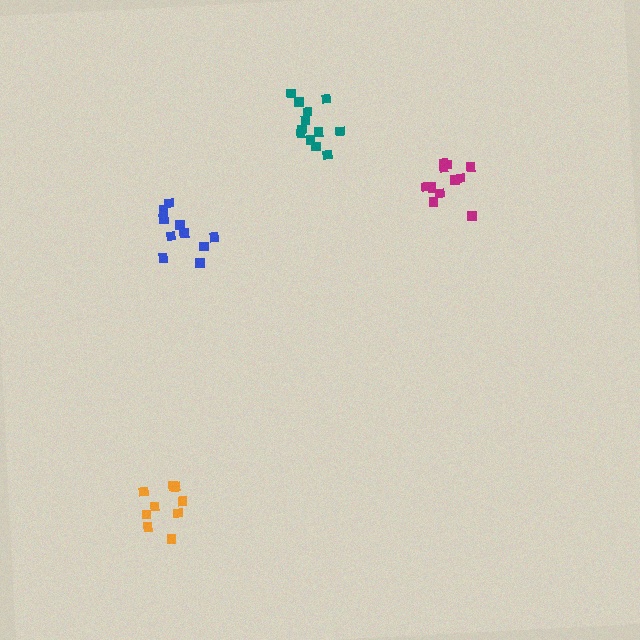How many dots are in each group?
Group 1: 12 dots, Group 2: 12 dots, Group 3: 9 dots, Group 4: 10 dots (43 total).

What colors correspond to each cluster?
The clusters are colored: teal, magenta, orange, blue.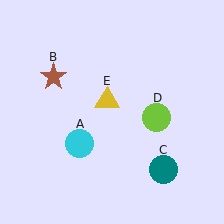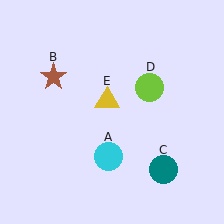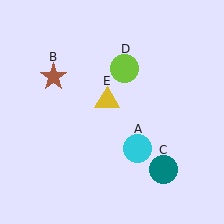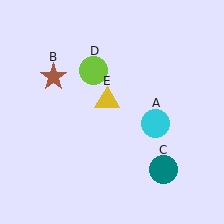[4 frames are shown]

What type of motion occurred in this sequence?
The cyan circle (object A), lime circle (object D) rotated counterclockwise around the center of the scene.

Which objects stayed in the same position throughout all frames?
Brown star (object B) and teal circle (object C) and yellow triangle (object E) remained stationary.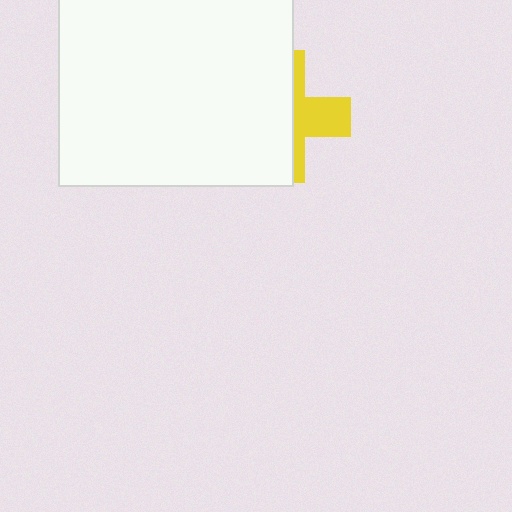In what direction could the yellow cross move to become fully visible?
The yellow cross could move right. That would shift it out from behind the white rectangle entirely.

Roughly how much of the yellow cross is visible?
A small part of it is visible (roughly 37%).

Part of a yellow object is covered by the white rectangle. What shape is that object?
It is a cross.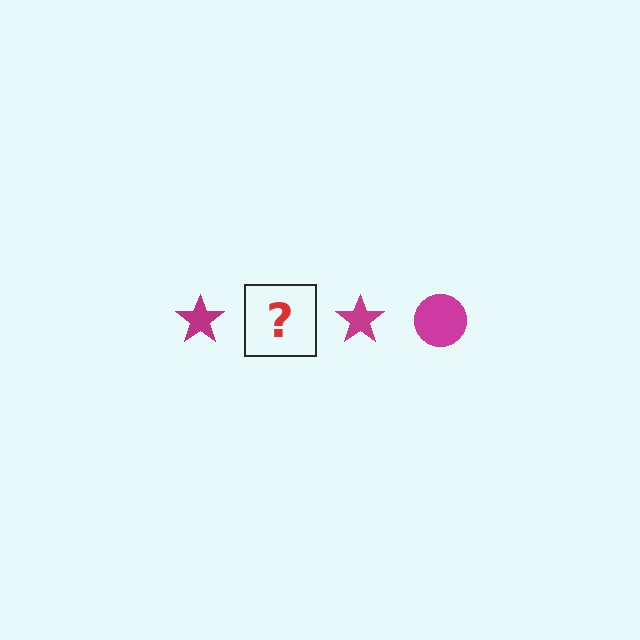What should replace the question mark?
The question mark should be replaced with a magenta circle.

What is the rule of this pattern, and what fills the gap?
The rule is that the pattern cycles through star, circle shapes in magenta. The gap should be filled with a magenta circle.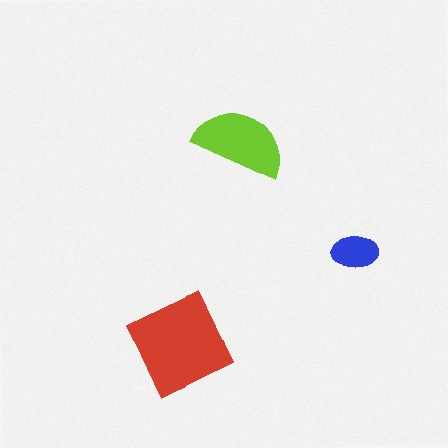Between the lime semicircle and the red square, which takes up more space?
The red square.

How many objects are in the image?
There are 3 objects in the image.